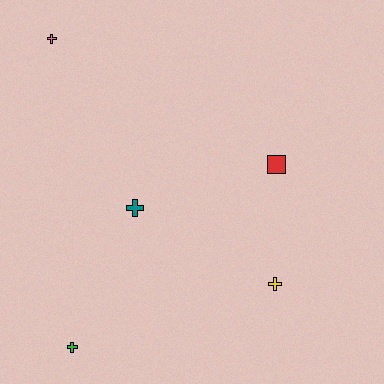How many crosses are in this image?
There are 4 crosses.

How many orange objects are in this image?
There are no orange objects.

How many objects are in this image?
There are 5 objects.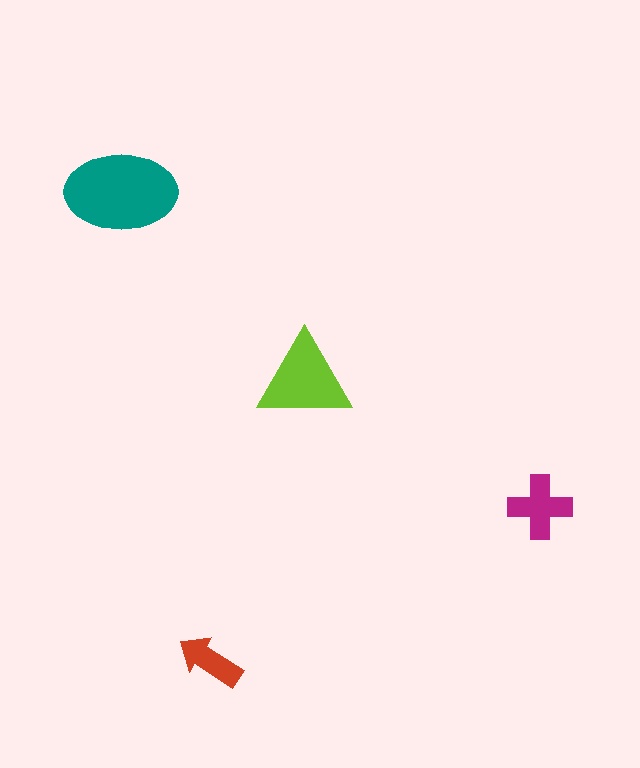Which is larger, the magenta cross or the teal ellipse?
The teal ellipse.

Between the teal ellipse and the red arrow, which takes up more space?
The teal ellipse.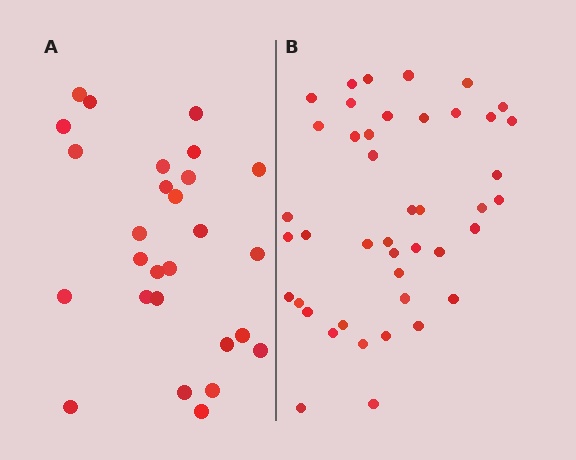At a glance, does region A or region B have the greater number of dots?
Region B (the right region) has more dots.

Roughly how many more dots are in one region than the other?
Region B has approximately 15 more dots than region A.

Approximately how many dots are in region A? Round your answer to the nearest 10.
About 30 dots. (The exact count is 27, which rounds to 30.)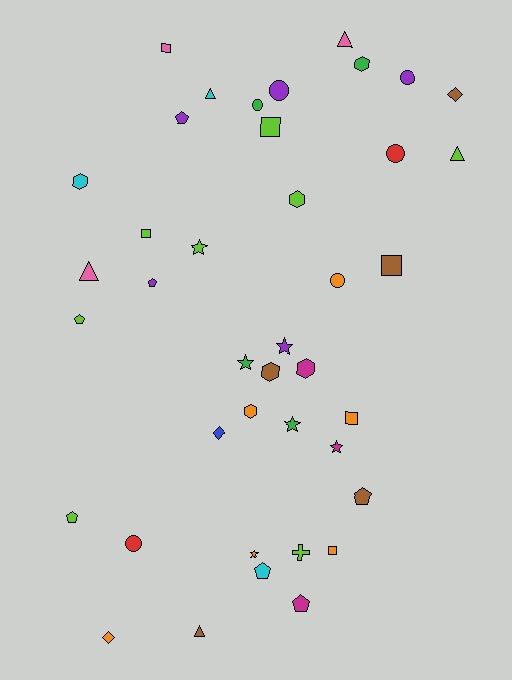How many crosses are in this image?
There is 1 cross.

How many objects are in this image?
There are 40 objects.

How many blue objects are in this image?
There is 1 blue object.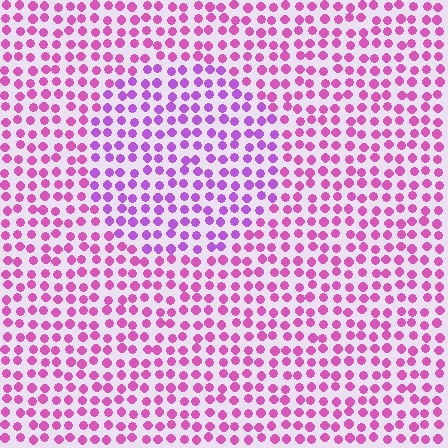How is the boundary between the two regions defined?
The boundary is defined purely by a slight shift in hue (about 29 degrees). Spacing, size, and orientation are identical on both sides.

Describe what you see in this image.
The image is filled with small pink elements in a uniform arrangement. A circle-shaped region is visible where the elements are tinted to a slightly different hue, forming a subtle color boundary.